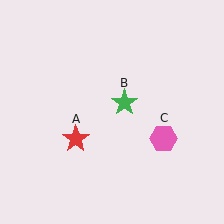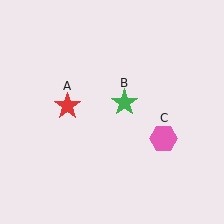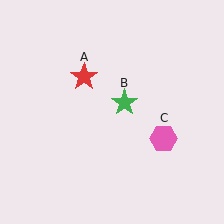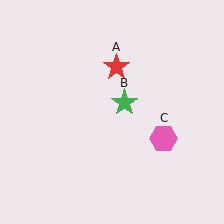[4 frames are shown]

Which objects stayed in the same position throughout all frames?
Green star (object B) and pink hexagon (object C) remained stationary.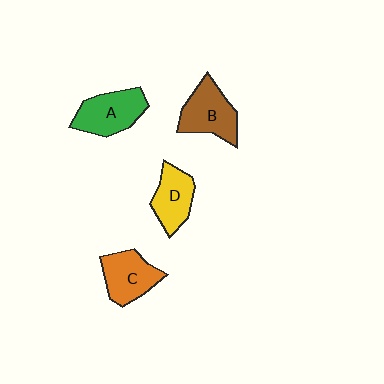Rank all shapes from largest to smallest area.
From largest to smallest: A (green), B (brown), C (orange), D (yellow).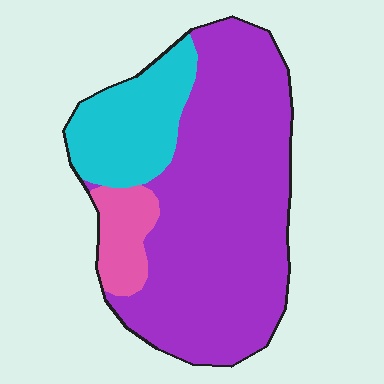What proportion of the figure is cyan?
Cyan takes up about one fifth (1/5) of the figure.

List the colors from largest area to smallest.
From largest to smallest: purple, cyan, pink.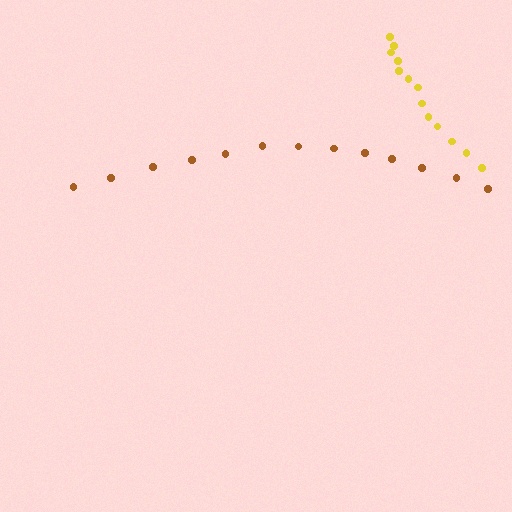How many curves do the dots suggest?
There are 2 distinct paths.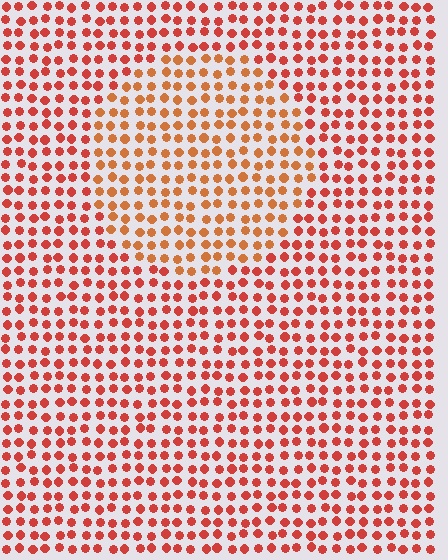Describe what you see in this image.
The image is filled with small red elements in a uniform arrangement. A circle-shaped region is visible where the elements are tinted to a slightly different hue, forming a subtle color boundary.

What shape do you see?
I see a circle.